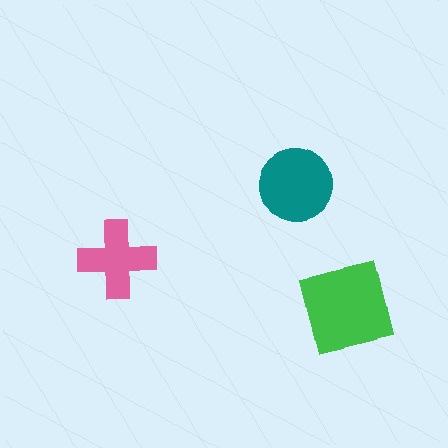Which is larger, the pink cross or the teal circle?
The teal circle.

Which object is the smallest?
The pink cross.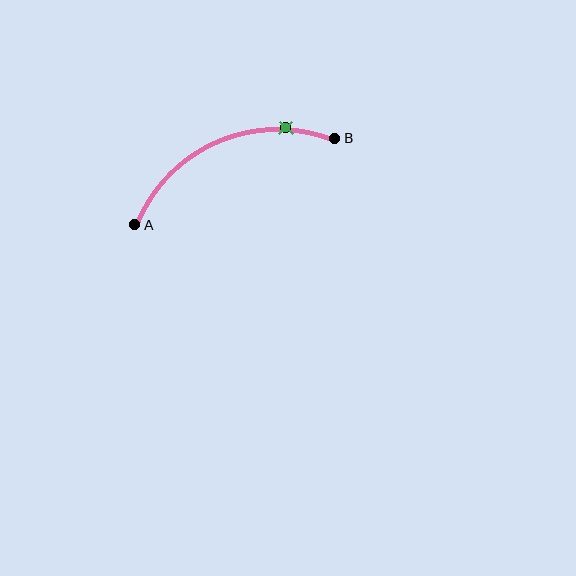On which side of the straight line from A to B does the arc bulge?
The arc bulges above the straight line connecting A and B.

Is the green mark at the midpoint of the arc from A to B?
No. The green mark lies on the arc but is closer to endpoint B. The arc midpoint would be at the point on the curve equidistant along the arc from both A and B.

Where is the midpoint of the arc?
The arc midpoint is the point on the curve farthest from the straight line joining A and B. It sits above that line.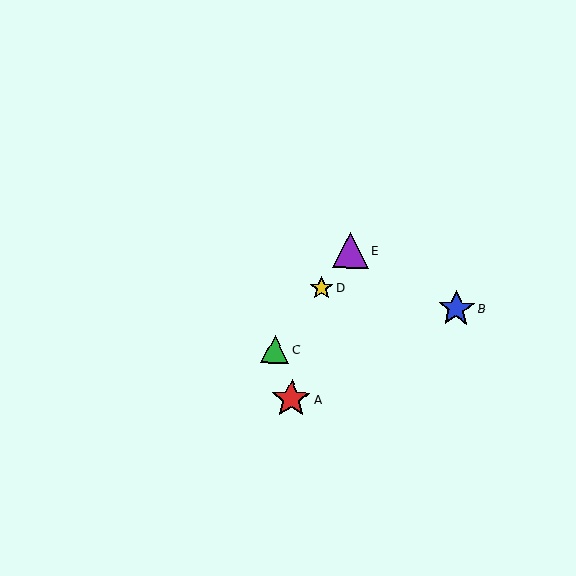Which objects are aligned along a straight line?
Objects C, D, E are aligned along a straight line.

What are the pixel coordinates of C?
Object C is at (275, 349).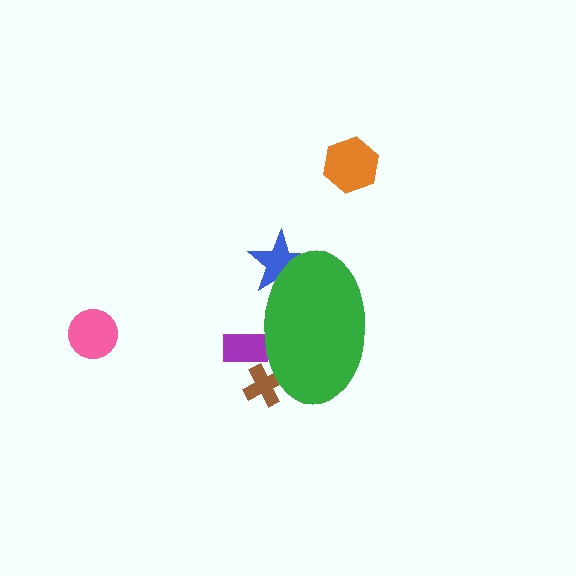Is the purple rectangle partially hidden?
Yes, the purple rectangle is partially hidden behind the green ellipse.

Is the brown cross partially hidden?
Yes, the brown cross is partially hidden behind the green ellipse.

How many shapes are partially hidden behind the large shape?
3 shapes are partially hidden.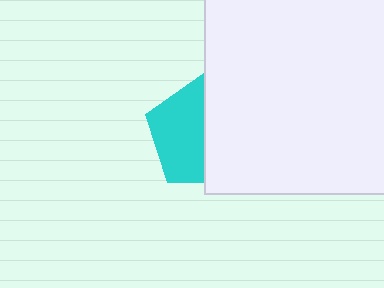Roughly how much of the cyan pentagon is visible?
About half of it is visible (roughly 50%).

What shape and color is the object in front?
The object in front is a white square.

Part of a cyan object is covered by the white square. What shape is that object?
It is a pentagon.